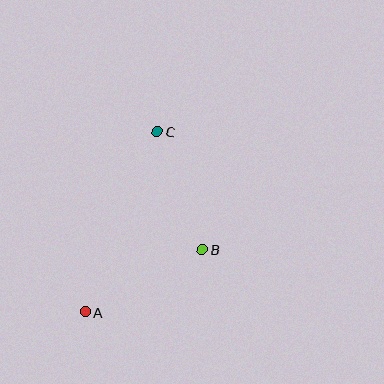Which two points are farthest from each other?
Points A and C are farthest from each other.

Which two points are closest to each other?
Points B and C are closest to each other.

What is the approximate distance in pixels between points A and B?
The distance between A and B is approximately 133 pixels.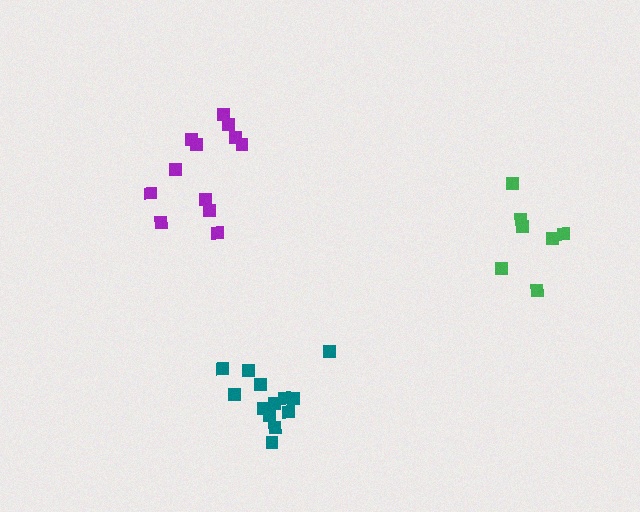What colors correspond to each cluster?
The clusters are colored: purple, teal, green.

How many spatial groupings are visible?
There are 3 spatial groupings.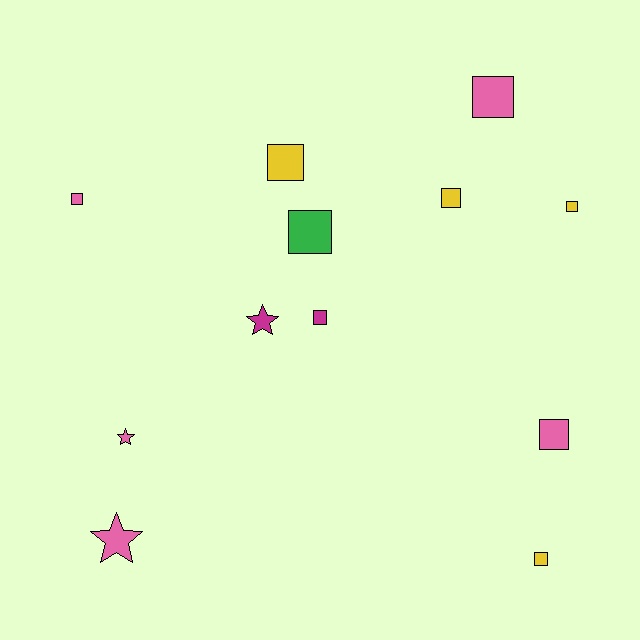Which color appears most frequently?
Pink, with 5 objects.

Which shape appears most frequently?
Square, with 9 objects.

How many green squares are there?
There is 1 green square.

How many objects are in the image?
There are 12 objects.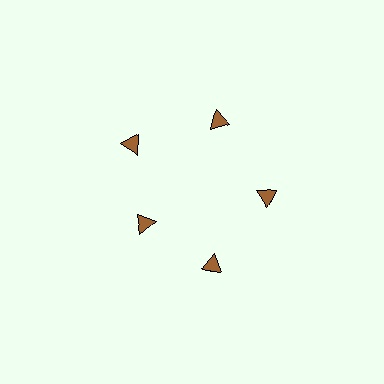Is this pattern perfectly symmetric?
No. The 5 brown triangles are arranged in a ring, but one element near the 8 o'clock position is pulled inward toward the center, breaking the 5-fold rotational symmetry.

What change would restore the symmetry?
The symmetry would be restored by moving it outward, back onto the ring so that all 5 triangles sit at equal angles and equal distance from the center.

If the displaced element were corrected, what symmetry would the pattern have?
It would have 5-fold rotational symmetry — the pattern would map onto itself every 72 degrees.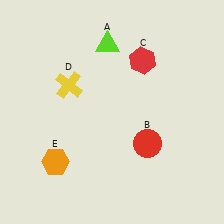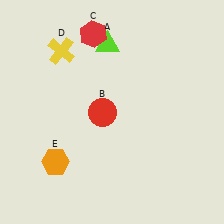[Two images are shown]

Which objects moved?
The objects that moved are: the red circle (B), the red hexagon (C), the yellow cross (D).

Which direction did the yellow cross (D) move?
The yellow cross (D) moved up.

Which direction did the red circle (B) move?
The red circle (B) moved left.